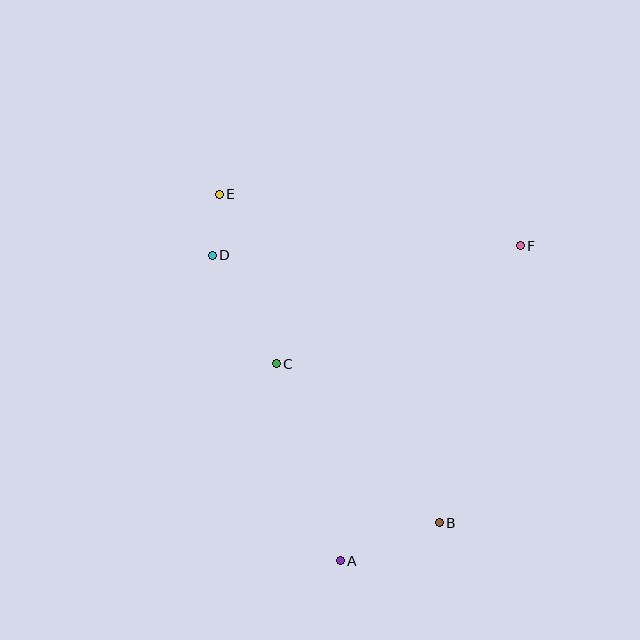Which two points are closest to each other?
Points D and E are closest to each other.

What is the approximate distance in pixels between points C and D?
The distance between C and D is approximately 126 pixels.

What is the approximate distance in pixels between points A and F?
The distance between A and F is approximately 363 pixels.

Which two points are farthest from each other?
Points B and E are farthest from each other.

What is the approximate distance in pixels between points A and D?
The distance between A and D is approximately 331 pixels.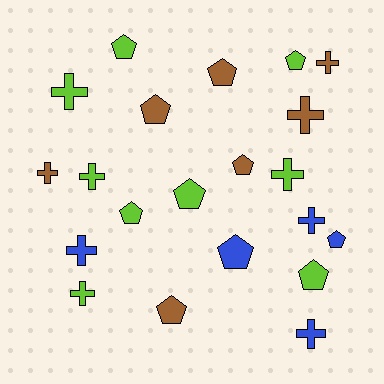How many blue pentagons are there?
There are 2 blue pentagons.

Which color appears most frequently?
Lime, with 9 objects.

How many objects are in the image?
There are 21 objects.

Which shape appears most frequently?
Pentagon, with 11 objects.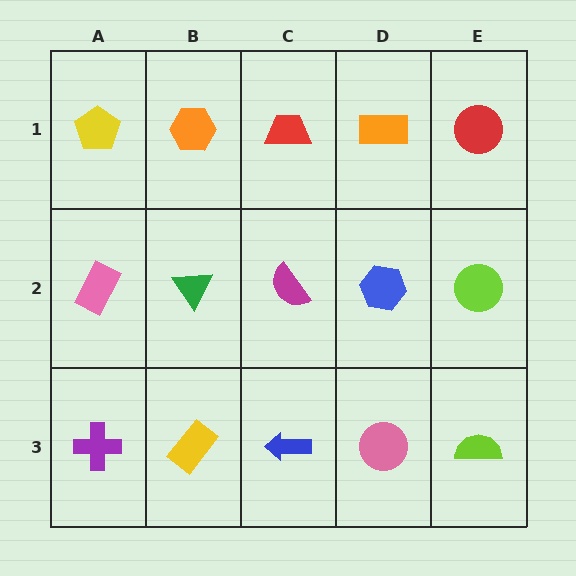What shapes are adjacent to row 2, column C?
A red trapezoid (row 1, column C), a blue arrow (row 3, column C), a green triangle (row 2, column B), a blue hexagon (row 2, column D).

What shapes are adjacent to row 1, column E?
A lime circle (row 2, column E), an orange rectangle (row 1, column D).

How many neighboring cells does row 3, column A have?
2.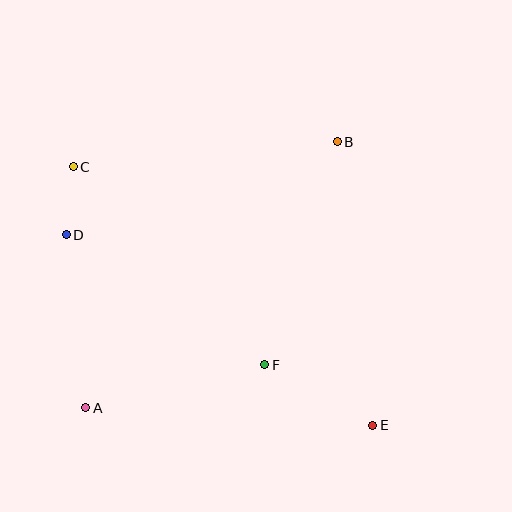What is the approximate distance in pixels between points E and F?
The distance between E and F is approximately 124 pixels.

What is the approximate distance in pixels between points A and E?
The distance between A and E is approximately 288 pixels.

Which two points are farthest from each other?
Points C and E are farthest from each other.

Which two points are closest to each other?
Points C and D are closest to each other.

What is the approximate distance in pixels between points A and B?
The distance between A and B is approximately 367 pixels.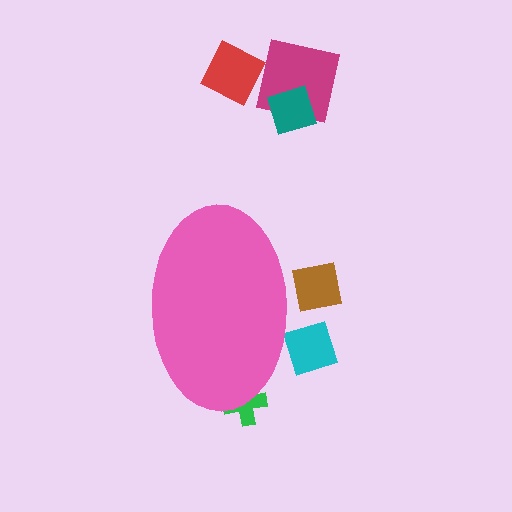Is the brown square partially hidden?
Yes, the brown square is partially hidden behind the pink ellipse.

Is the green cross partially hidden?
Yes, the green cross is partially hidden behind the pink ellipse.